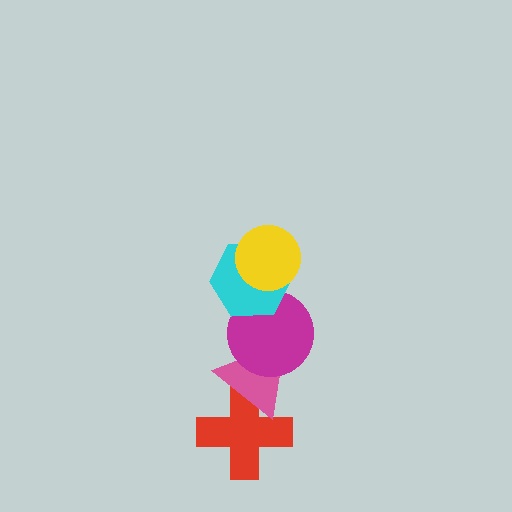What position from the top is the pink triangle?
The pink triangle is 4th from the top.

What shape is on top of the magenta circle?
The cyan hexagon is on top of the magenta circle.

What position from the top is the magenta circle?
The magenta circle is 3rd from the top.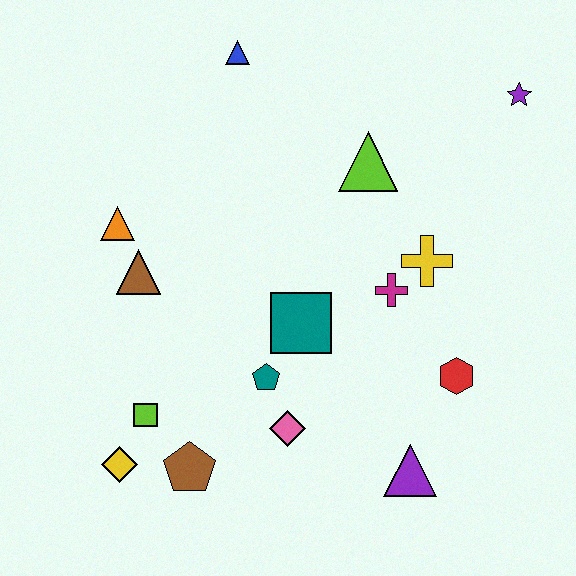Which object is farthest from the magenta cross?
The yellow diamond is farthest from the magenta cross.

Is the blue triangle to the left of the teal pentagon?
Yes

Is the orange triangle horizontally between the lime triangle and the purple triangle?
No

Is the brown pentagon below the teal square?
Yes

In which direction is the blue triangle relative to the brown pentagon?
The blue triangle is above the brown pentagon.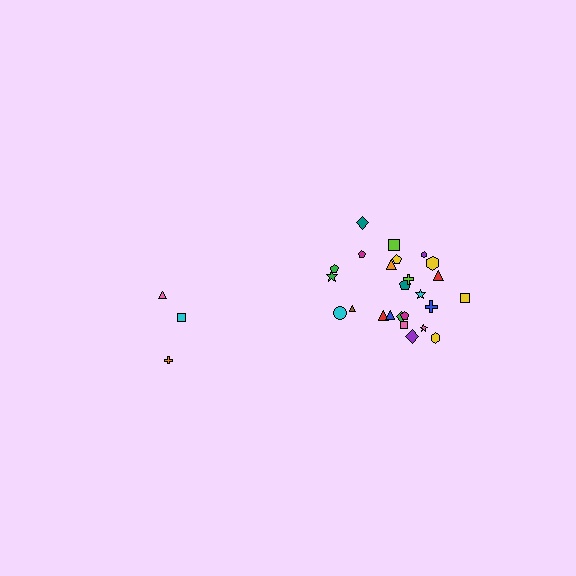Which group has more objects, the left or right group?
The right group.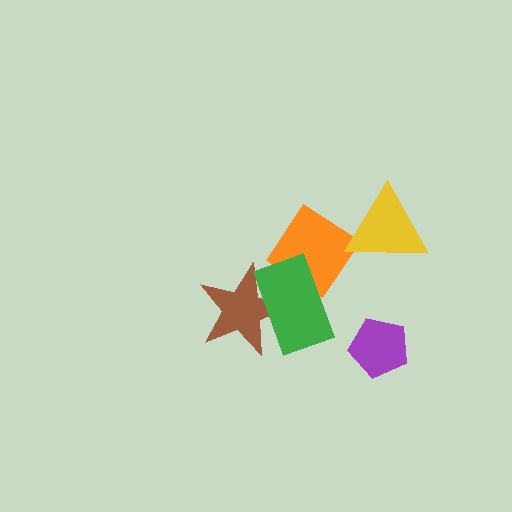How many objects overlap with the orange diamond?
2 objects overlap with the orange diamond.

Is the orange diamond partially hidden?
Yes, it is partially covered by another shape.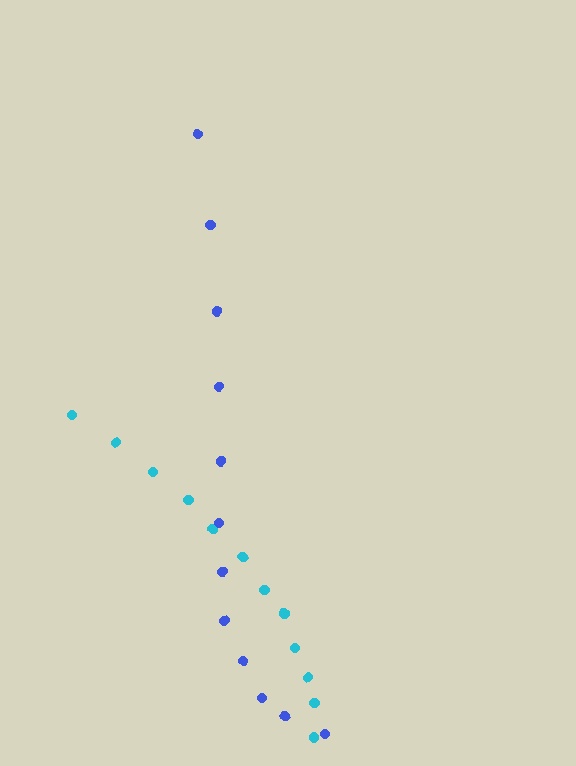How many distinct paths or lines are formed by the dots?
There are 2 distinct paths.